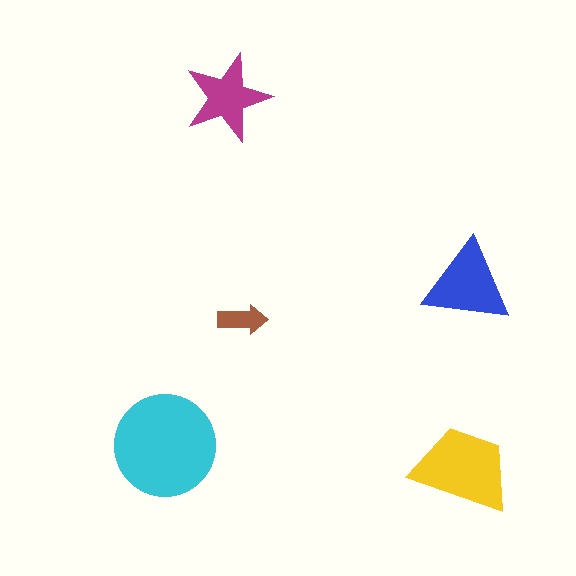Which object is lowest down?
The yellow trapezoid is bottommost.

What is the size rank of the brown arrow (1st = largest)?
5th.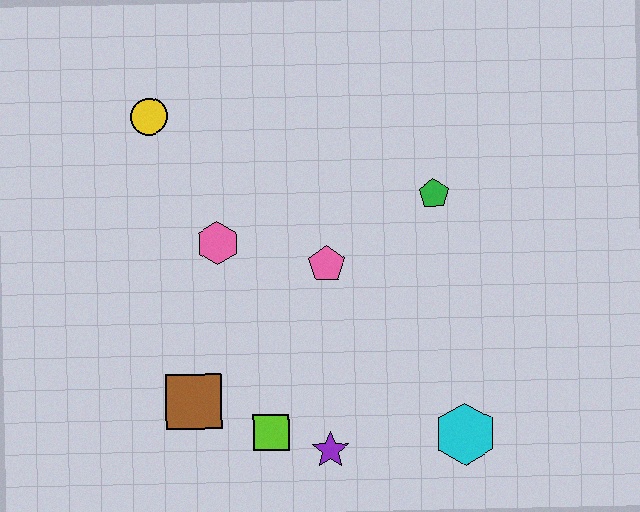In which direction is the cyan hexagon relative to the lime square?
The cyan hexagon is to the right of the lime square.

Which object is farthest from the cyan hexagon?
The yellow circle is farthest from the cyan hexagon.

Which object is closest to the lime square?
The purple star is closest to the lime square.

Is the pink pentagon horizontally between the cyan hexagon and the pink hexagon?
Yes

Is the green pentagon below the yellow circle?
Yes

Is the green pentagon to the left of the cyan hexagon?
Yes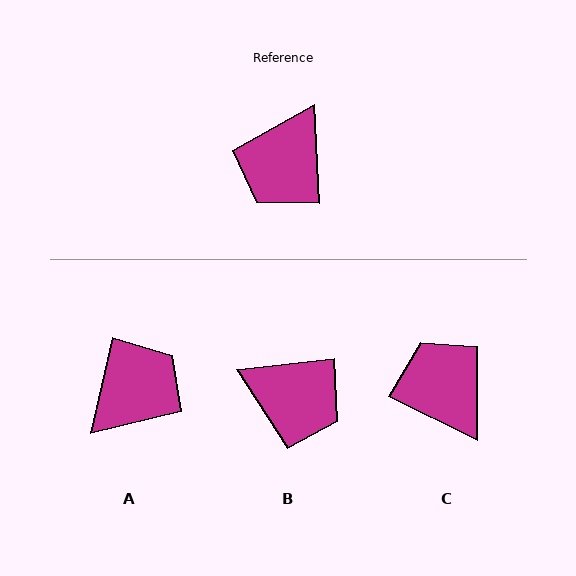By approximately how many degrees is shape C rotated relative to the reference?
Approximately 119 degrees clockwise.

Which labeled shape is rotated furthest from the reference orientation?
A, about 164 degrees away.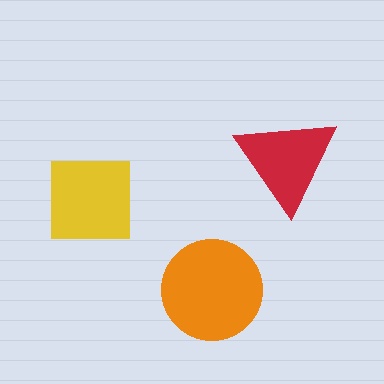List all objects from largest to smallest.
The orange circle, the yellow square, the red triangle.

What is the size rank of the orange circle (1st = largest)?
1st.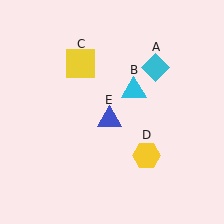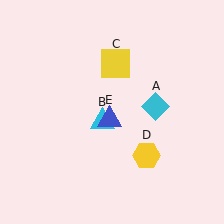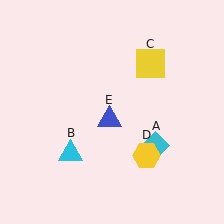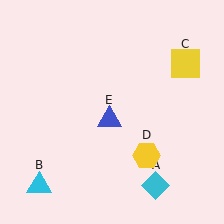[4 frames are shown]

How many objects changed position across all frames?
3 objects changed position: cyan diamond (object A), cyan triangle (object B), yellow square (object C).